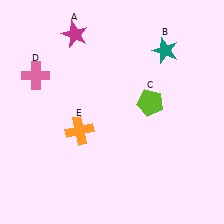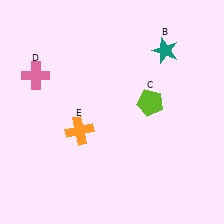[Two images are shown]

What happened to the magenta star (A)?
The magenta star (A) was removed in Image 2. It was in the top-left area of Image 1.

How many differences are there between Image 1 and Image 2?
There is 1 difference between the two images.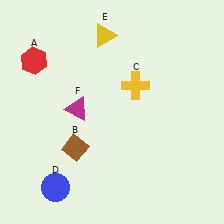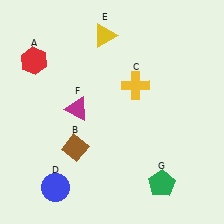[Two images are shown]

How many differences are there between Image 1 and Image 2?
There is 1 difference between the two images.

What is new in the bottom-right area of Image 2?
A green pentagon (G) was added in the bottom-right area of Image 2.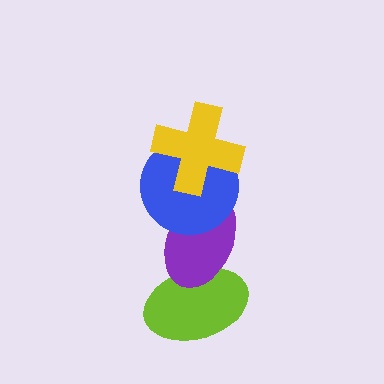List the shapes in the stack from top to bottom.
From top to bottom: the yellow cross, the blue circle, the purple ellipse, the lime ellipse.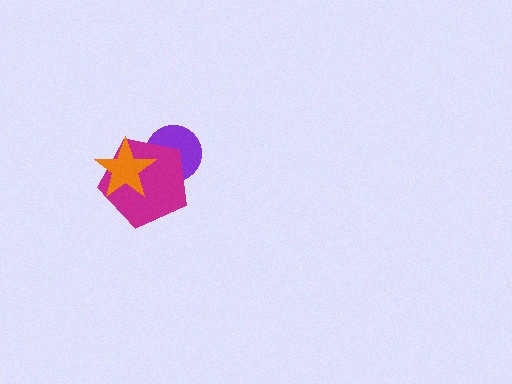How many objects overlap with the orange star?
2 objects overlap with the orange star.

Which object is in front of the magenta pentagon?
The orange star is in front of the magenta pentagon.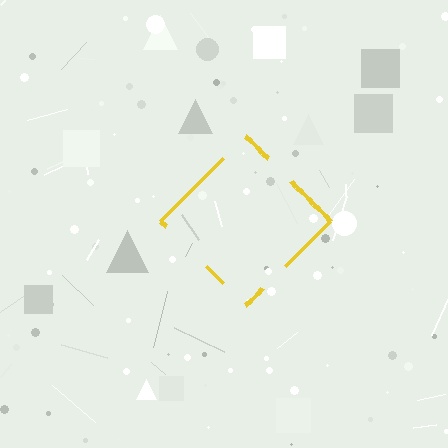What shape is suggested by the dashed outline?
The dashed outline suggests a diamond.